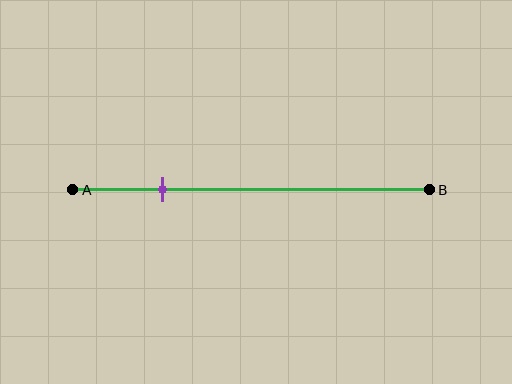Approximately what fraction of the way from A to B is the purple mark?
The purple mark is approximately 25% of the way from A to B.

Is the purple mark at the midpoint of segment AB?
No, the mark is at about 25% from A, not at the 50% midpoint.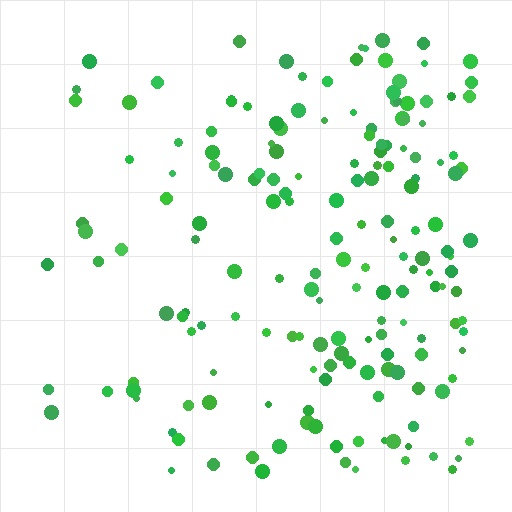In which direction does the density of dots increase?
From left to right, with the right side densest.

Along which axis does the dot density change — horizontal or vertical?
Horizontal.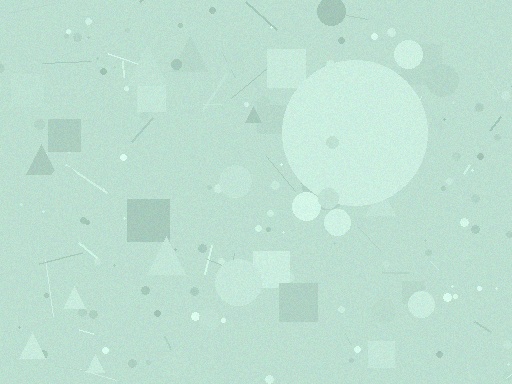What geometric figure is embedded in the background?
A circle is embedded in the background.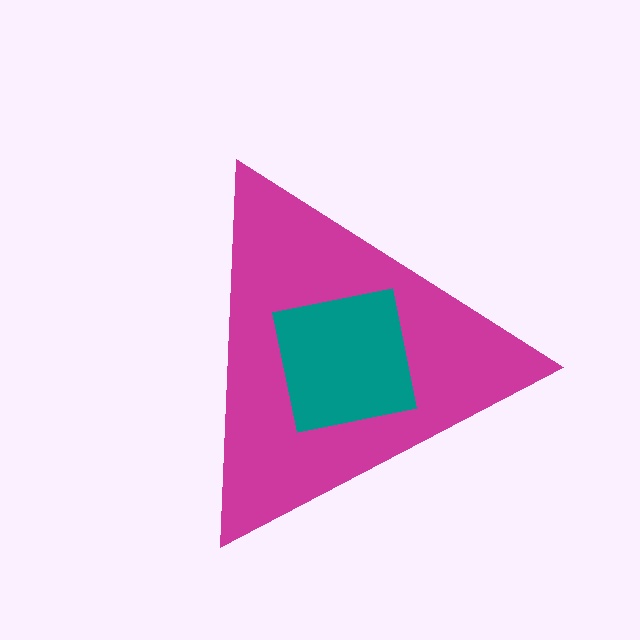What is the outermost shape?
The magenta triangle.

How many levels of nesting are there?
2.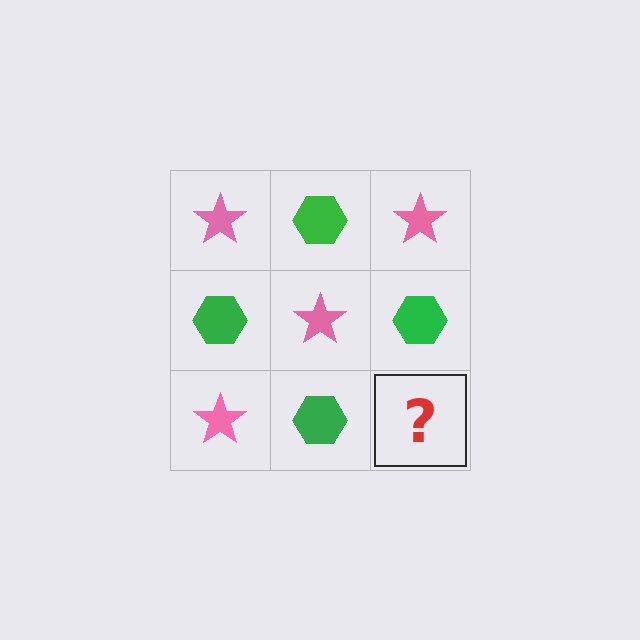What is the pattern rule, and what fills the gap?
The rule is that it alternates pink star and green hexagon in a checkerboard pattern. The gap should be filled with a pink star.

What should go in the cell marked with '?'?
The missing cell should contain a pink star.